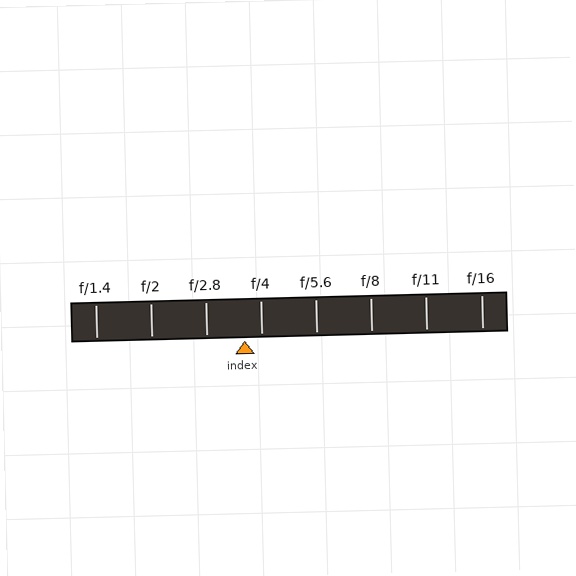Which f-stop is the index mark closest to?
The index mark is closest to f/4.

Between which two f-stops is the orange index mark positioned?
The index mark is between f/2.8 and f/4.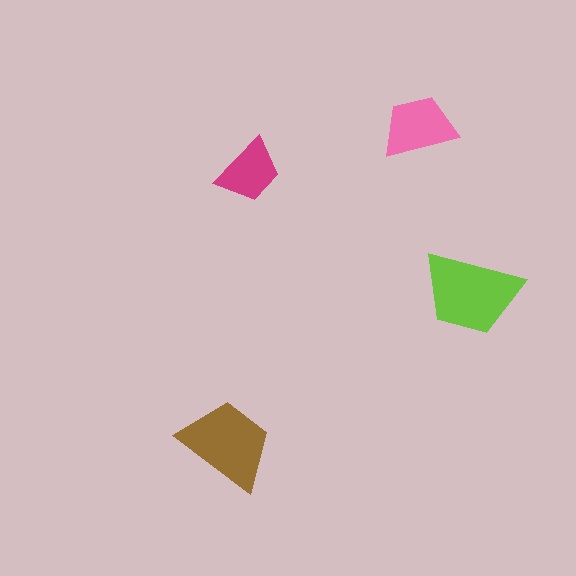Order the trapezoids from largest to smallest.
the lime one, the brown one, the pink one, the magenta one.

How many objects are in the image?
There are 4 objects in the image.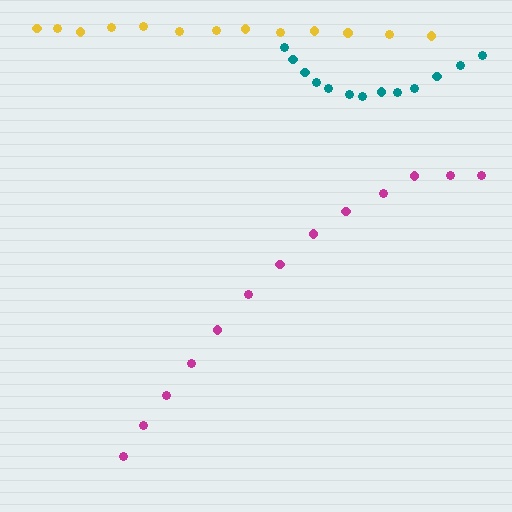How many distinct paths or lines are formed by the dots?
There are 3 distinct paths.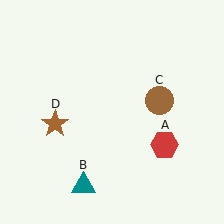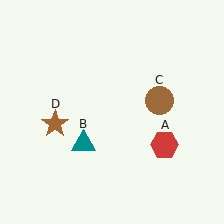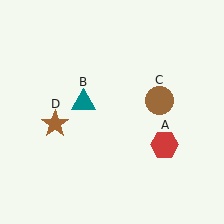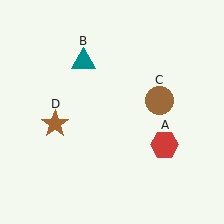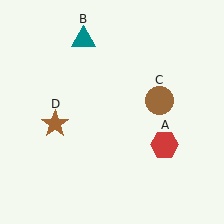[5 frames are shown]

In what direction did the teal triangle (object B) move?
The teal triangle (object B) moved up.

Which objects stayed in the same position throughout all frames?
Red hexagon (object A) and brown circle (object C) and brown star (object D) remained stationary.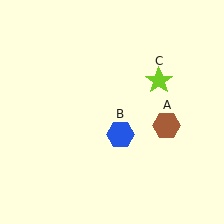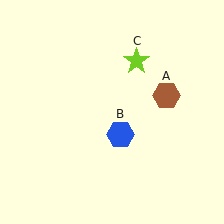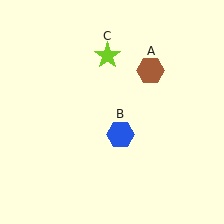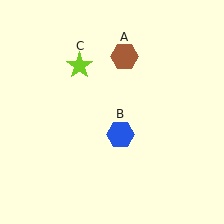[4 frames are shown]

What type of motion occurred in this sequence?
The brown hexagon (object A), lime star (object C) rotated counterclockwise around the center of the scene.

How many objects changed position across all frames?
2 objects changed position: brown hexagon (object A), lime star (object C).